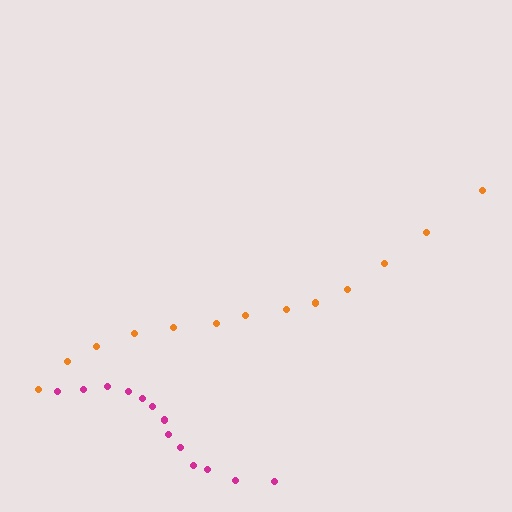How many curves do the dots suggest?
There are 2 distinct paths.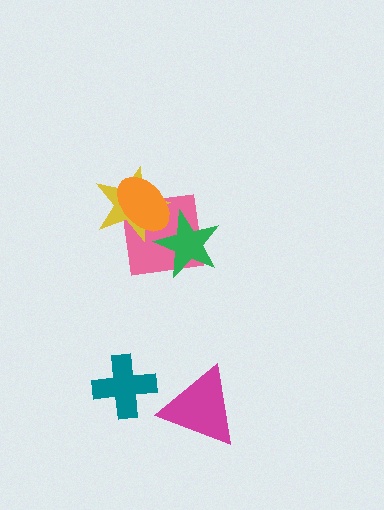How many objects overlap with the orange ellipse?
3 objects overlap with the orange ellipse.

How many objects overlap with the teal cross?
0 objects overlap with the teal cross.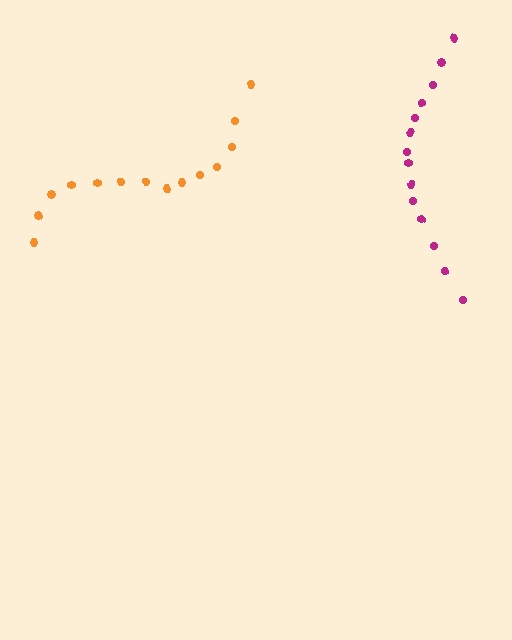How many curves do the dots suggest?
There are 2 distinct paths.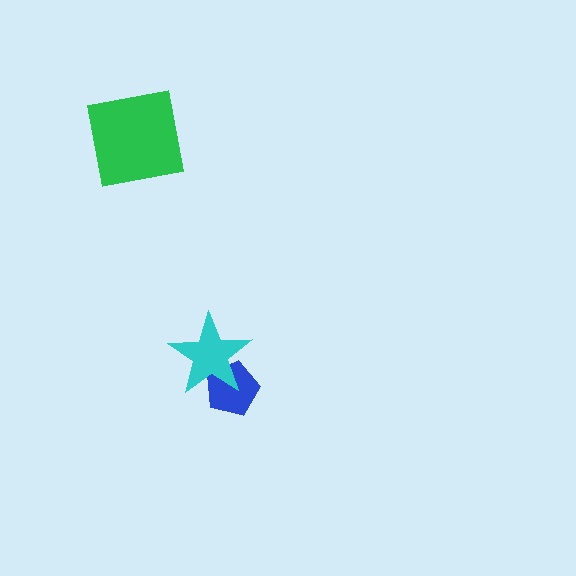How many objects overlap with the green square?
0 objects overlap with the green square.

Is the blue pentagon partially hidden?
Yes, it is partially covered by another shape.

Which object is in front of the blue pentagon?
The cyan star is in front of the blue pentagon.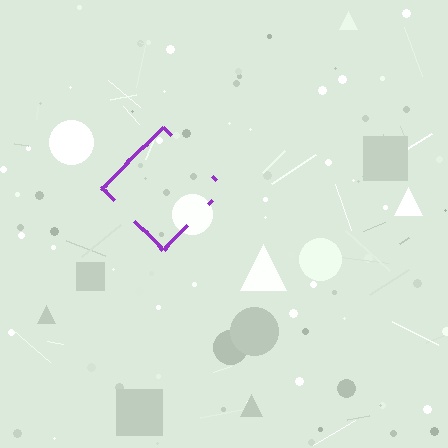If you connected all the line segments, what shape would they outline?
They would outline a diamond.